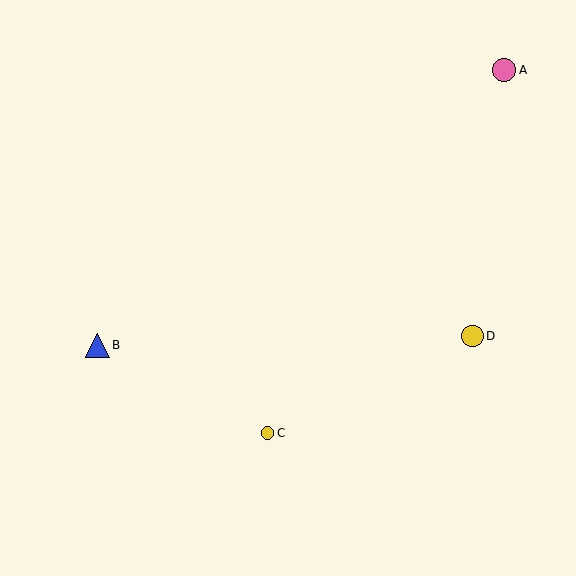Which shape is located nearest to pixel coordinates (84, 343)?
The blue triangle (labeled B) at (97, 345) is nearest to that location.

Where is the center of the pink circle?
The center of the pink circle is at (504, 70).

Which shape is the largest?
The blue triangle (labeled B) is the largest.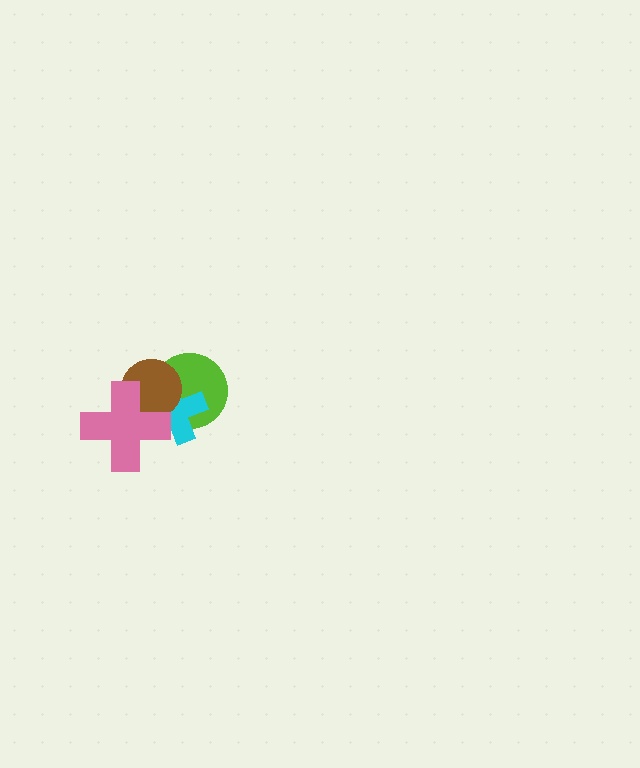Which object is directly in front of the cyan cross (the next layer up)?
The brown circle is directly in front of the cyan cross.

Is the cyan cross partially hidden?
Yes, it is partially covered by another shape.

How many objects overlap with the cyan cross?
3 objects overlap with the cyan cross.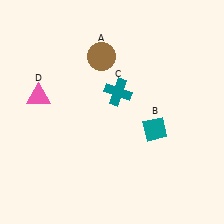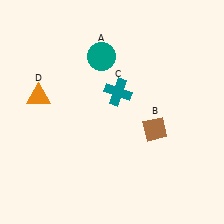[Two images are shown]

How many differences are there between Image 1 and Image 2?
There are 3 differences between the two images.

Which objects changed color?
A changed from brown to teal. B changed from teal to brown. D changed from pink to orange.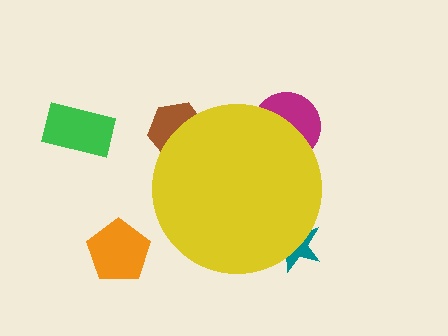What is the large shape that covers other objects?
A yellow circle.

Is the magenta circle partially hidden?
Yes, the magenta circle is partially hidden behind the yellow circle.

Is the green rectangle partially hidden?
No, the green rectangle is fully visible.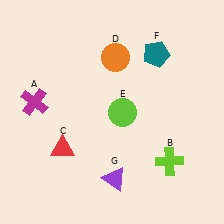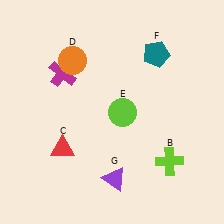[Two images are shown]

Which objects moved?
The objects that moved are: the magenta cross (A), the orange circle (D).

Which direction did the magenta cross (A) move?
The magenta cross (A) moved up.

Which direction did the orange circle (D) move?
The orange circle (D) moved left.